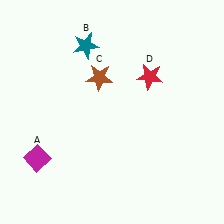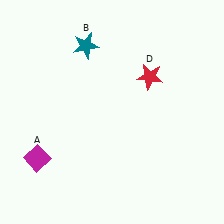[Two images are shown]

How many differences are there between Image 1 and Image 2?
There is 1 difference between the two images.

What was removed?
The brown star (C) was removed in Image 2.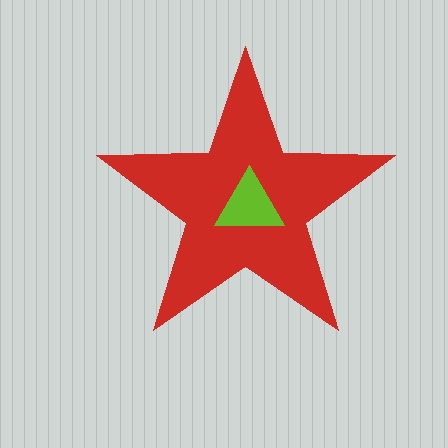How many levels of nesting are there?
2.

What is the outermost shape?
The red star.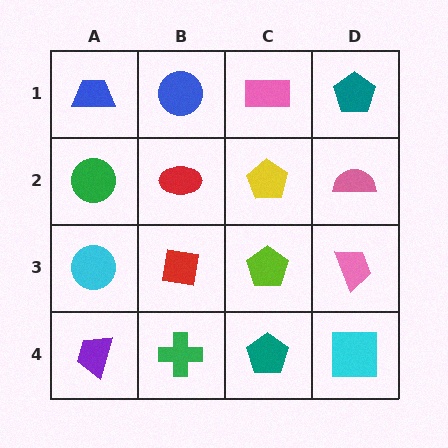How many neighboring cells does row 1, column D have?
2.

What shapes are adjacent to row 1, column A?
A green circle (row 2, column A), a blue circle (row 1, column B).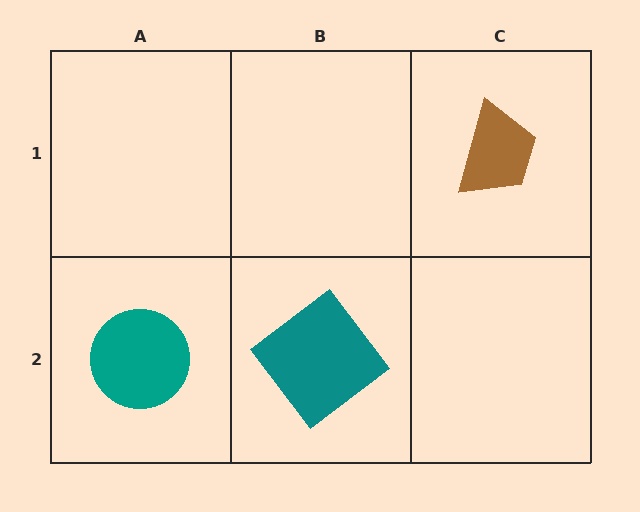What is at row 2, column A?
A teal circle.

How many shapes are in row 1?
1 shape.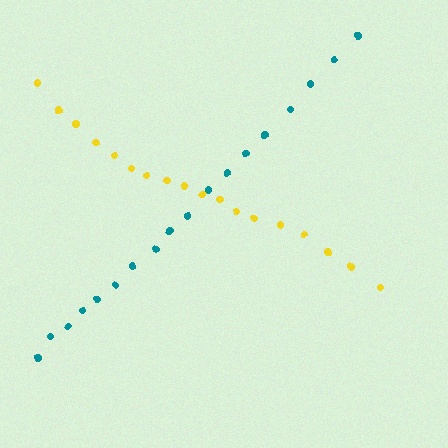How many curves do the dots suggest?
There are 2 distinct paths.